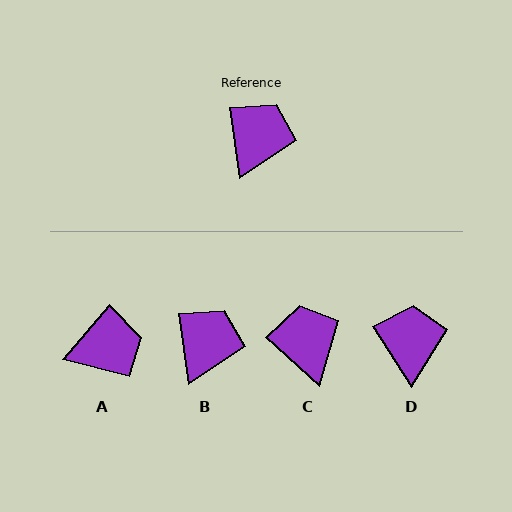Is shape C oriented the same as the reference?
No, it is off by about 40 degrees.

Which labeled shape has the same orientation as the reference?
B.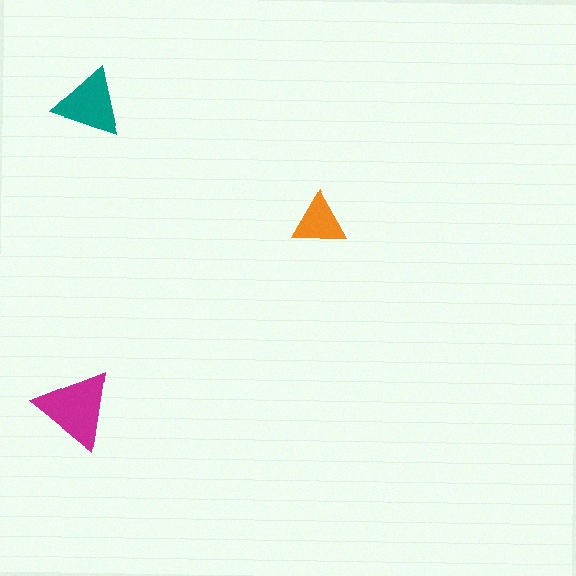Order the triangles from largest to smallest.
the magenta one, the teal one, the orange one.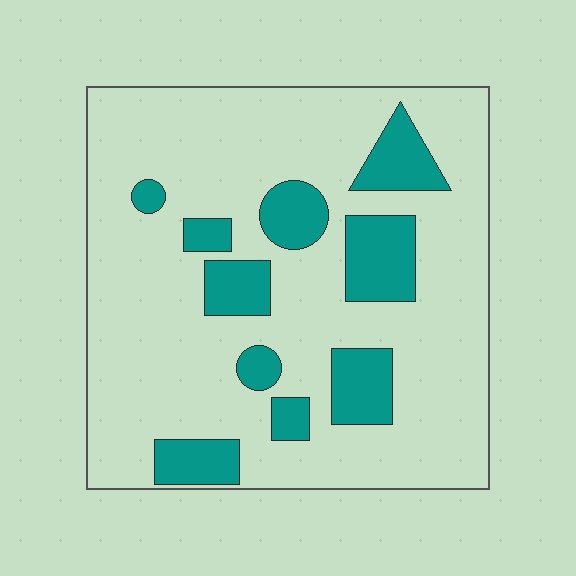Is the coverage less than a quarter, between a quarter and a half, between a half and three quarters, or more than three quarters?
Less than a quarter.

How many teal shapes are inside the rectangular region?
10.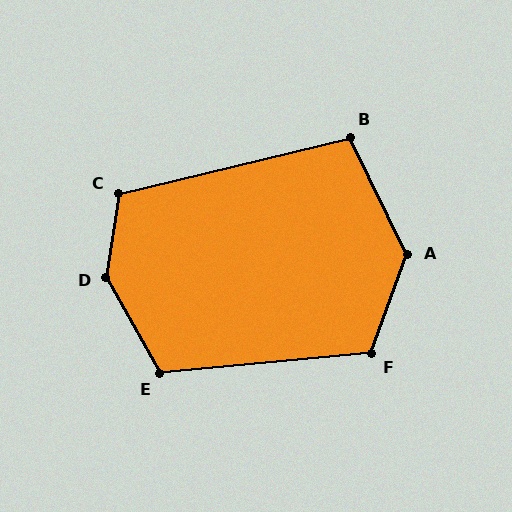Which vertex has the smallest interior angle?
B, at approximately 103 degrees.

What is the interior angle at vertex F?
Approximately 115 degrees (obtuse).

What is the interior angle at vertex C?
Approximately 112 degrees (obtuse).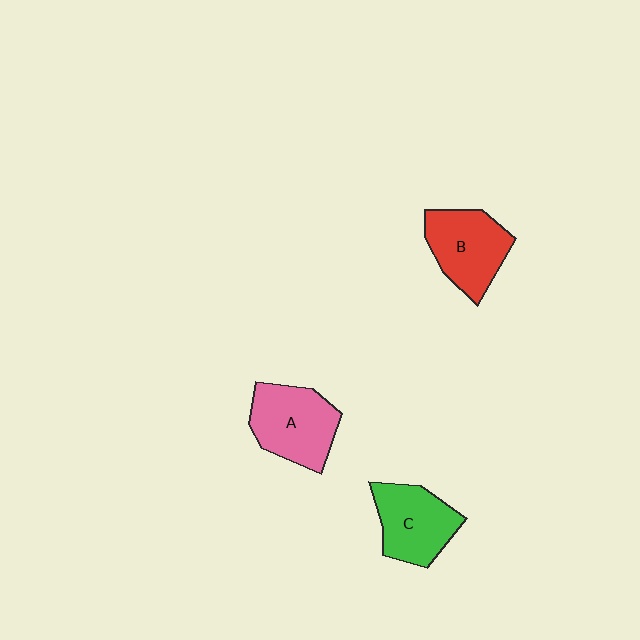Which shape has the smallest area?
Shape C (green).